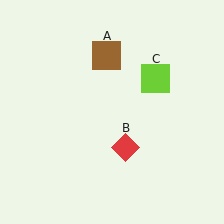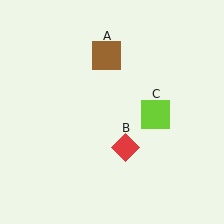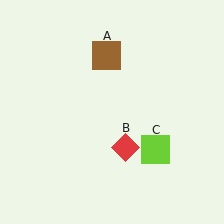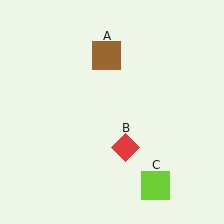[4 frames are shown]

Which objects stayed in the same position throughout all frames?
Brown square (object A) and red diamond (object B) remained stationary.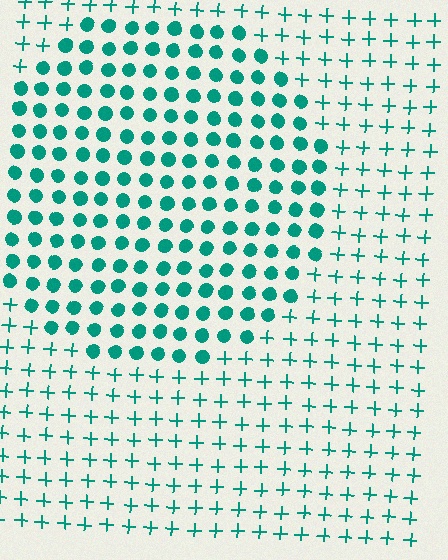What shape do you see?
I see a circle.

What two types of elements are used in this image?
The image uses circles inside the circle region and plus signs outside it.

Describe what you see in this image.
The image is filled with small teal elements arranged in a uniform grid. A circle-shaped region contains circles, while the surrounding area contains plus signs. The boundary is defined purely by the change in element shape.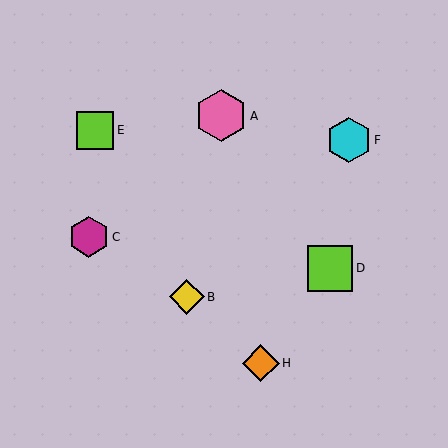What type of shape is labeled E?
Shape E is a lime square.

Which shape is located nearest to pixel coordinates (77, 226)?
The magenta hexagon (labeled C) at (89, 237) is nearest to that location.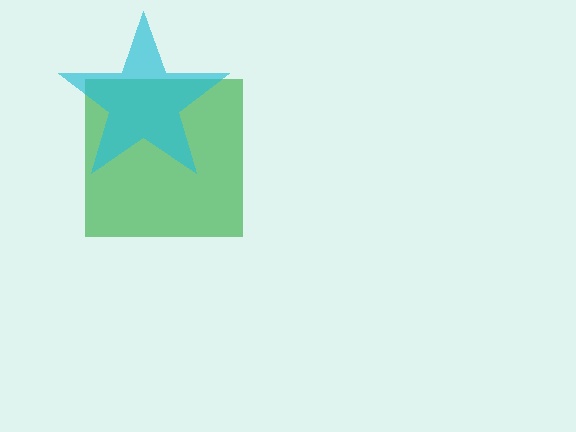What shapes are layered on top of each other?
The layered shapes are: a green square, a cyan star.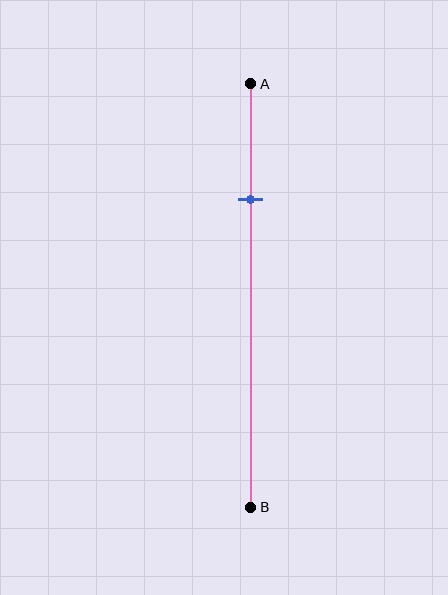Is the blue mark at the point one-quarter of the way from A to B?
Yes, the mark is approximately at the one-quarter point.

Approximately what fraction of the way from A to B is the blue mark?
The blue mark is approximately 25% of the way from A to B.